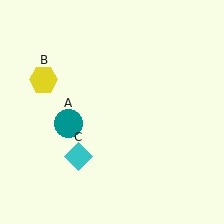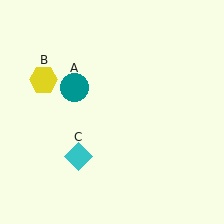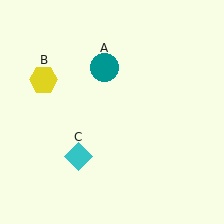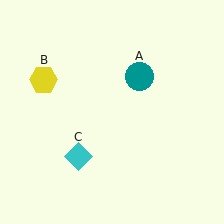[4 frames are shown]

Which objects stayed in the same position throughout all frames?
Yellow hexagon (object B) and cyan diamond (object C) remained stationary.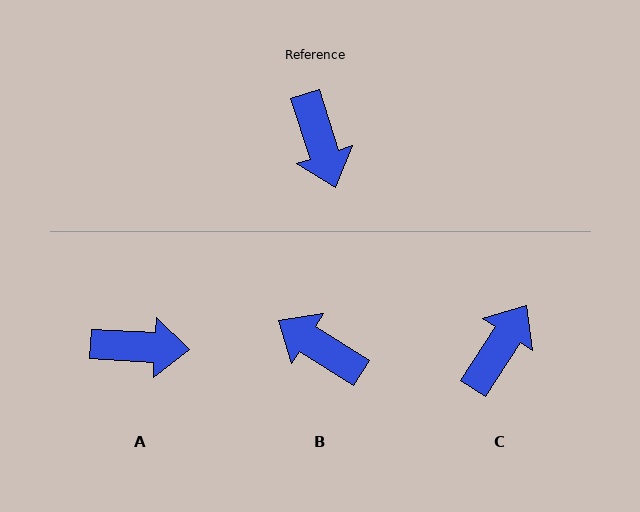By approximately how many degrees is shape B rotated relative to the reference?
Approximately 140 degrees clockwise.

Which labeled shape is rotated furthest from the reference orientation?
B, about 140 degrees away.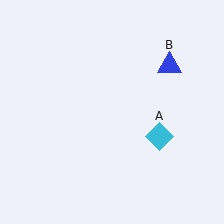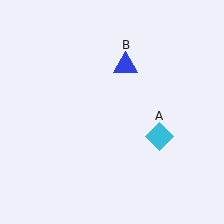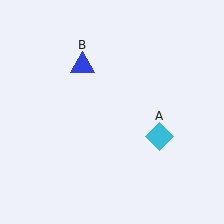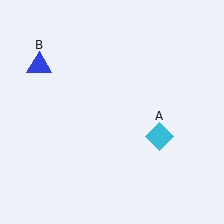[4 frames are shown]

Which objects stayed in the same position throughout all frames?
Cyan diamond (object A) remained stationary.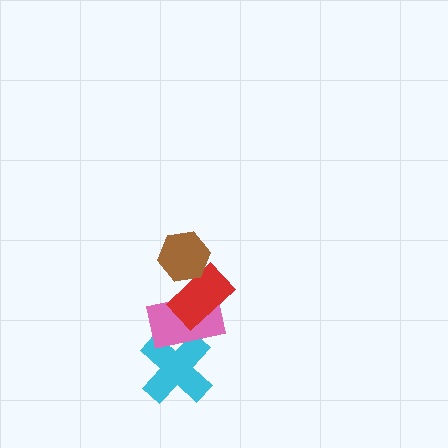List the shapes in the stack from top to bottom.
From top to bottom: the brown hexagon, the red rectangle, the pink rectangle, the cyan cross.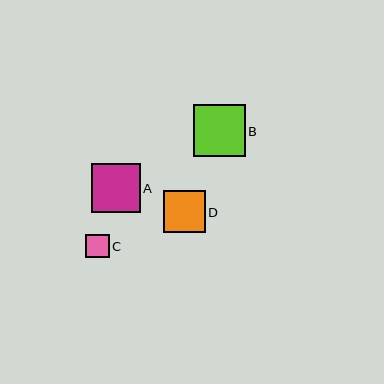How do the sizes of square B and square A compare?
Square B and square A are approximately the same size.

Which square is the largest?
Square B is the largest with a size of approximately 52 pixels.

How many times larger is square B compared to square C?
Square B is approximately 2.2 times the size of square C.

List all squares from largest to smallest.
From largest to smallest: B, A, D, C.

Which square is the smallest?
Square C is the smallest with a size of approximately 23 pixels.